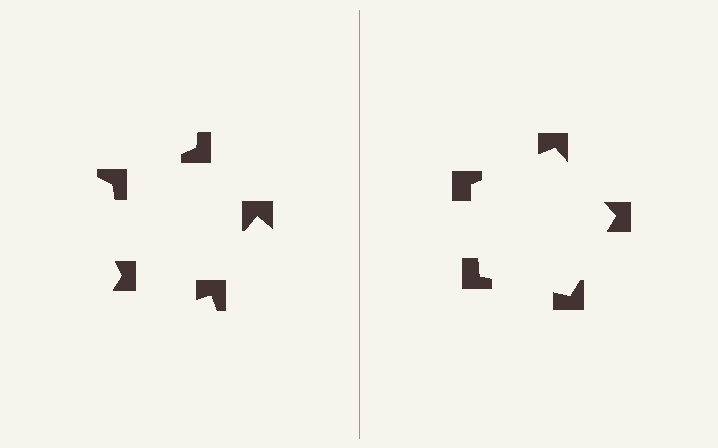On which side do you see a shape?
An illusory pentagon appears on the right side. On the left side the wedge cuts are rotated, so no coherent shape forms.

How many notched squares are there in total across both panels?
10 — 5 on each side.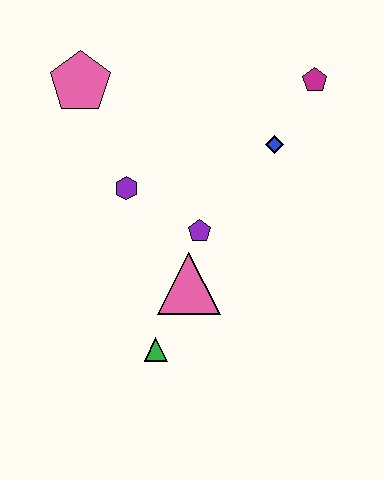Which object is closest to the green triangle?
The pink triangle is closest to the green triangle.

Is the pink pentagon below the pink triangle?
No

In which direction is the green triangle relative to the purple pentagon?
The green triangle is below the purple pentagon.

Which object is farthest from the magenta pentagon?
The green triangle is farthest from the magenta pentagon.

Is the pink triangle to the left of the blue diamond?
Yes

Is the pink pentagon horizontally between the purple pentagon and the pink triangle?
No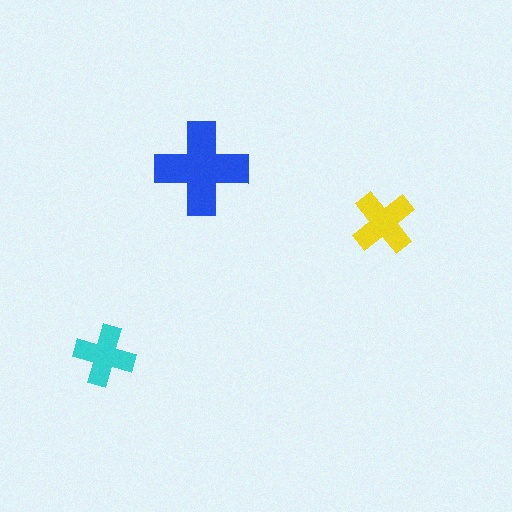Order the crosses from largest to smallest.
the blue one, the yellow one, the cyan one.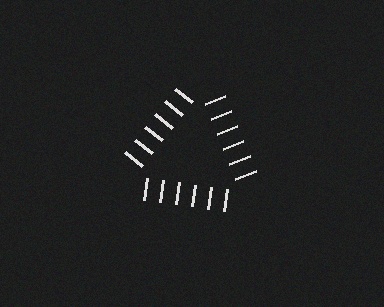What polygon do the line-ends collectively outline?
An illusory triangle — the line segments terminate on its edges but no continuous stroke is drawn.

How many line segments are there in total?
18 — 6 along each of the 3 edges.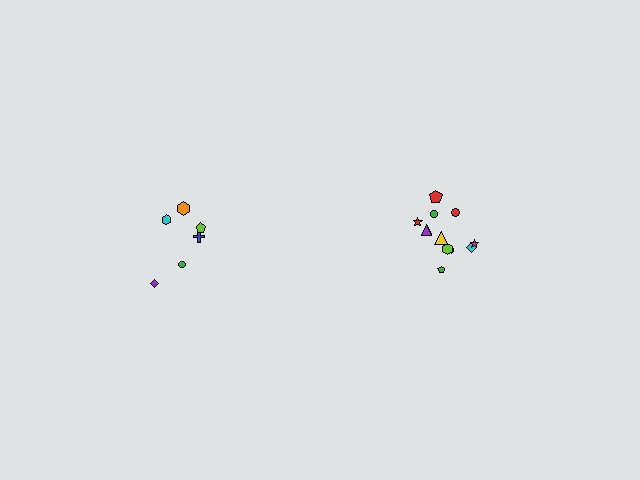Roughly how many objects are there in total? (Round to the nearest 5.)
Roughly 20 objects in total.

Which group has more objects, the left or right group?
The right group.